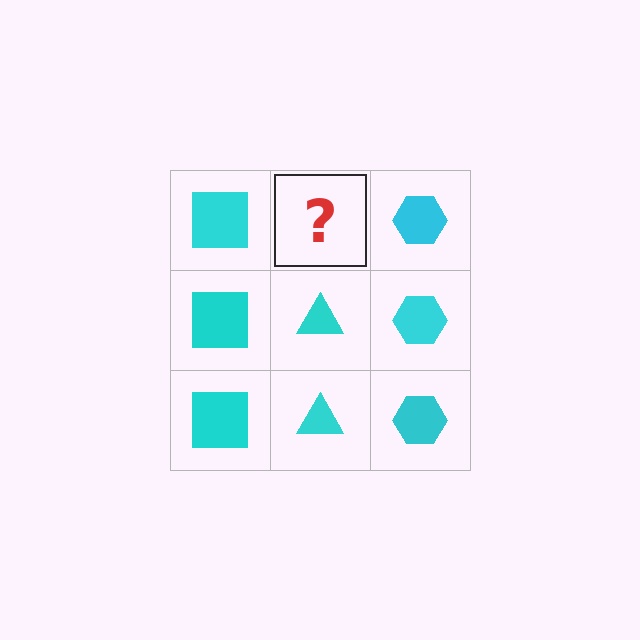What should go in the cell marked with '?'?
The missing cell should contain a cyan triangle.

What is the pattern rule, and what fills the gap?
The rule is that each column has a consistent shape. The gap should be filled with a cyan triangle.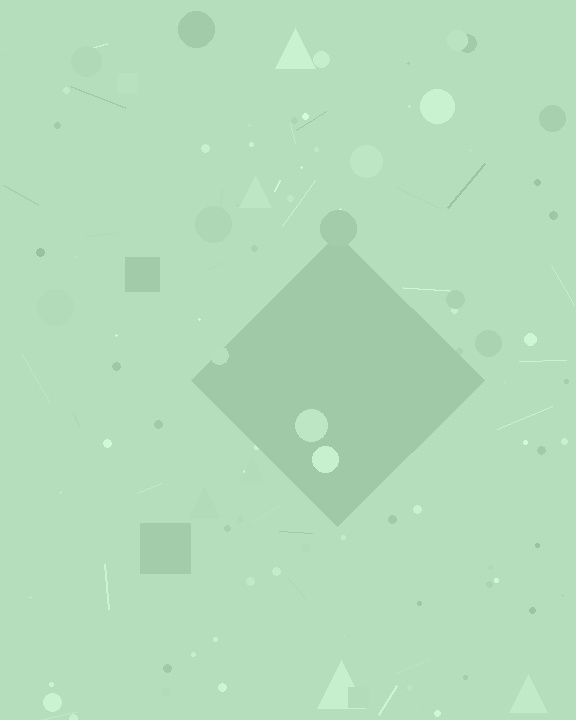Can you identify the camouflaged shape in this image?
The camouflaged shape is a diamond.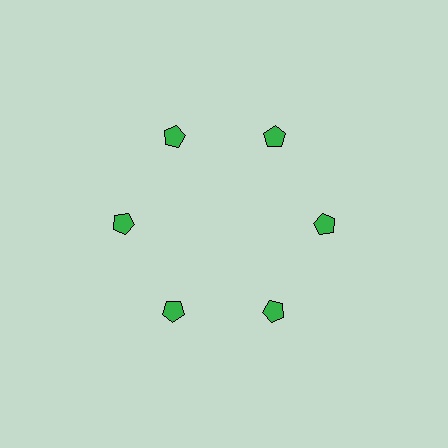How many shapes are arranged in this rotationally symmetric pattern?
There are 6 shapes, arranged in 6 groups of 1.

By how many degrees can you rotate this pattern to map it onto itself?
The pattern maps onto itself every 60 degrees of rotation.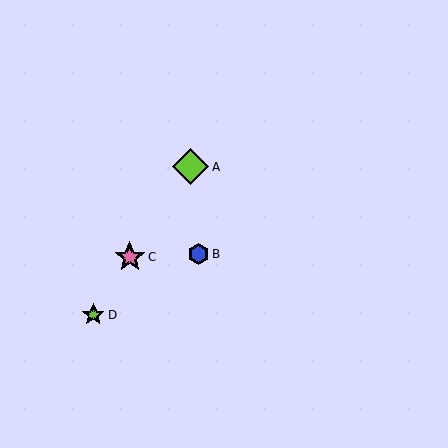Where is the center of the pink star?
The center of the pink star is at (130, 257).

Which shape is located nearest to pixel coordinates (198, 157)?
The lime diamond (labeled A) at (191, 167) is nearest to that location.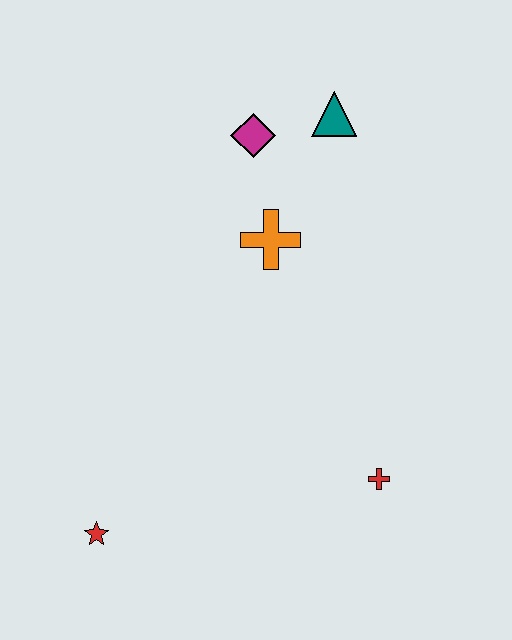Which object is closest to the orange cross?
The magenta diamond is closest to the orange cross.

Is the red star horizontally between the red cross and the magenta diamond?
No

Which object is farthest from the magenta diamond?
The red star is farthest from the magenta diamond.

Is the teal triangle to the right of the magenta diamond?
Yes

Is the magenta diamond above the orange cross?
Yes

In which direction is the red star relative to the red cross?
The red star is to the left of the red cross.